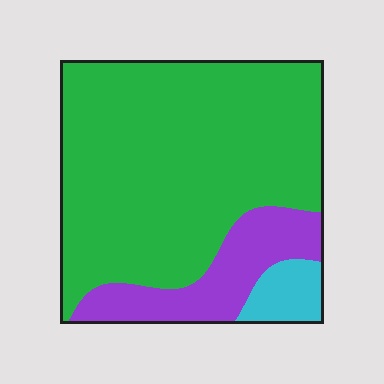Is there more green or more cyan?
Green.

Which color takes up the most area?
Green, at roughly 75%.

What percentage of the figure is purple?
Purple takes up between a sixth and a third of the figure.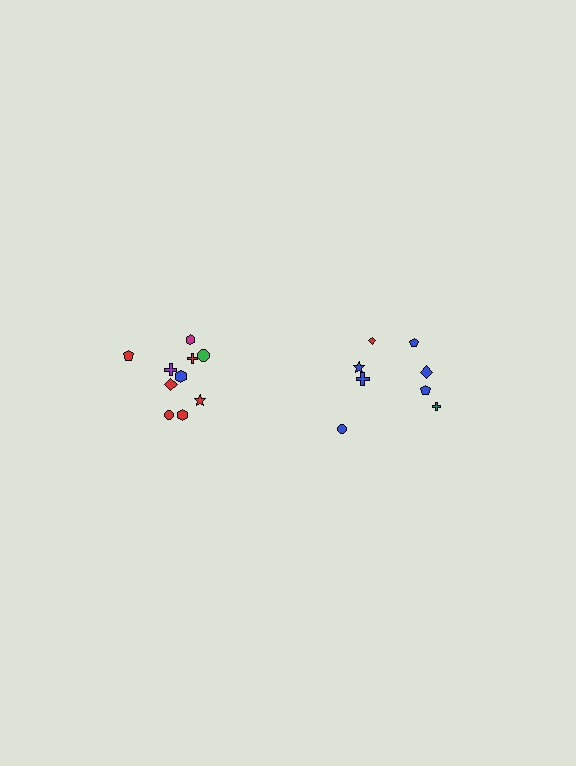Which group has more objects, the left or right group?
The left group.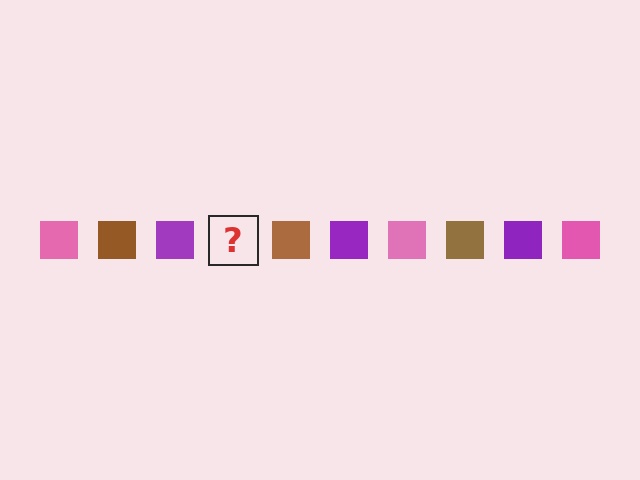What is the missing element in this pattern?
The missing element is a pink square.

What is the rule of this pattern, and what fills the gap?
The rule is that the pattern cycles through pink, brown, purple squares. The gap should be filled with a pink square.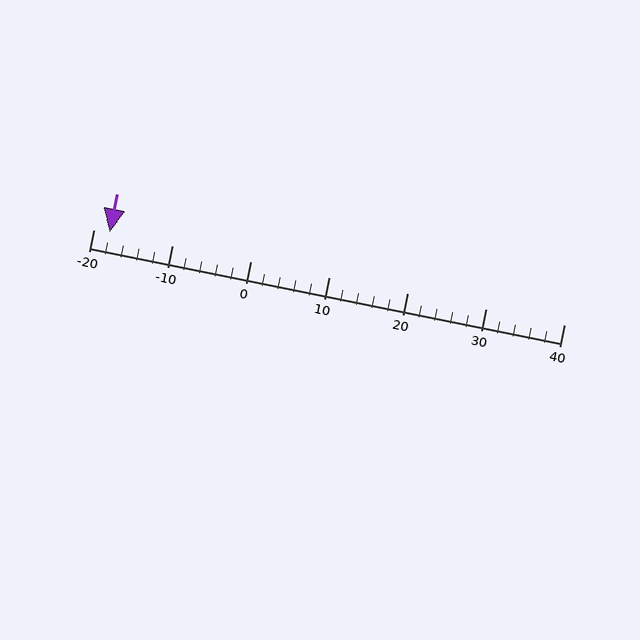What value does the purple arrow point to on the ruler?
The purple arrow points to approximately -18.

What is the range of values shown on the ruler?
The ruler shows values from -20 to 40.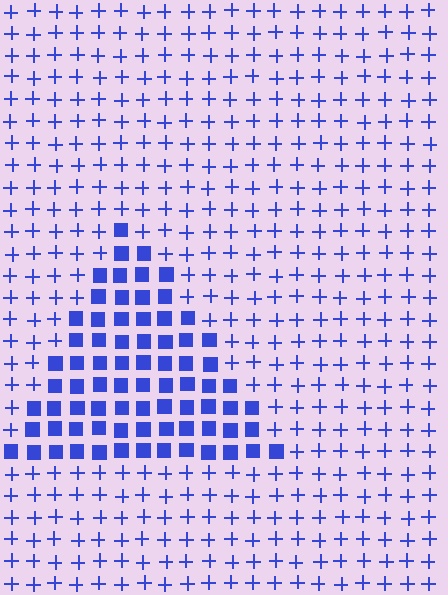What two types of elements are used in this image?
The image uses squares inside the triangle region and plus signs outside it.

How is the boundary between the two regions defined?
The boundary is defined by a change in element shape: squares inside vs. plus signs outside. All elements share the same color and spacing.